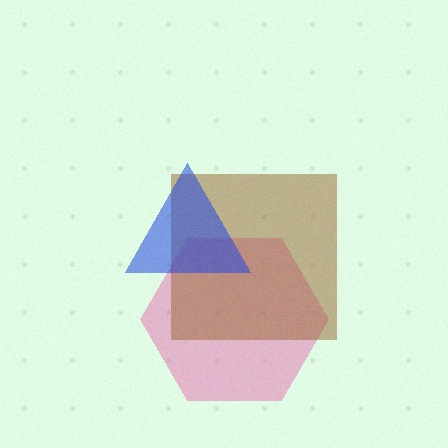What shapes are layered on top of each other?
The layered shapes are: a pink hexagon, a brown square, a blue triangle.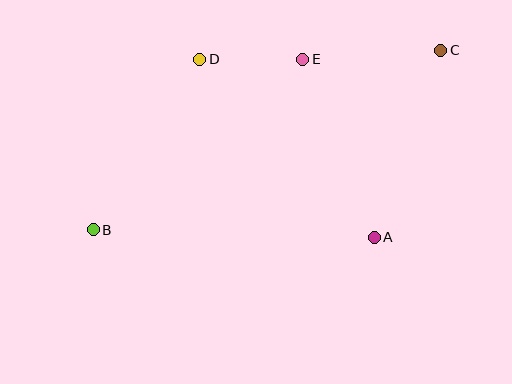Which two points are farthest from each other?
Points B and C are farthest from each other.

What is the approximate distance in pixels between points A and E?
The distance between A and E is approximately 192 pixels.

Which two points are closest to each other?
Points D and E are closest to each other.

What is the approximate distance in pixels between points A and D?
The distance between A and D is approximately 249 pixels.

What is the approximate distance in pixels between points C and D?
The distance between C and D is approximately 241 pixels.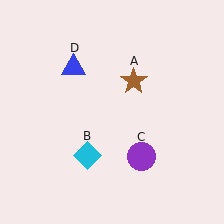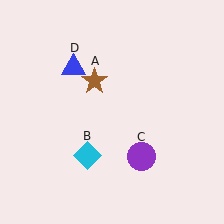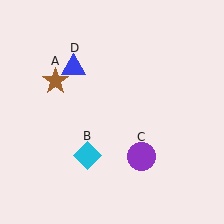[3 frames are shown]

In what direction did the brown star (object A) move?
The brown star (object A) moved left.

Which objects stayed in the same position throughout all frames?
Cyan diamond (object B) and purple circle (object C) and blue triangle (object D) remained stationary.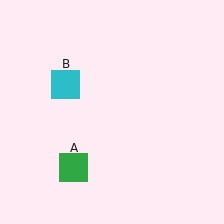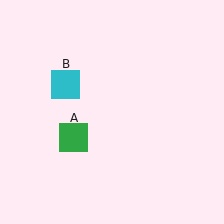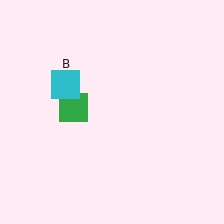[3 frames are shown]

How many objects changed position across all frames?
1 object changed position: green square (object A).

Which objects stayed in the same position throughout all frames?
Cyan square (object B) remained stationary.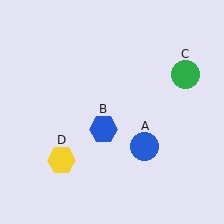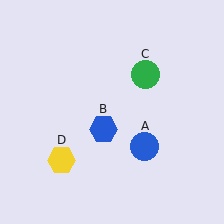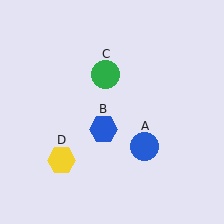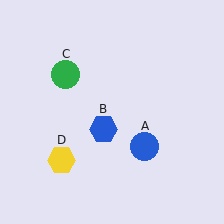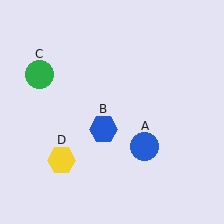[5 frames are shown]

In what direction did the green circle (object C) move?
The green circle (object C) moved left.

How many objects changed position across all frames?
1 object changed position: green circle (object C).